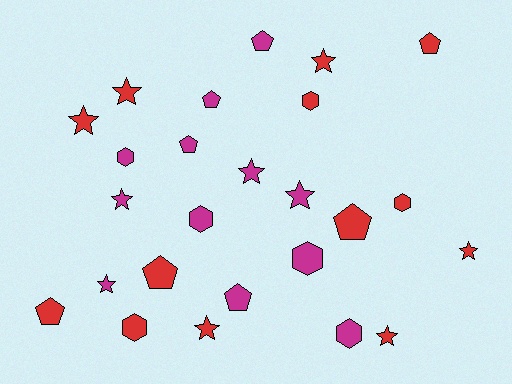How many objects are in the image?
There are 25 objects.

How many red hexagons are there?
There are 3 red hexagons.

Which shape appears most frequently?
Star, with 10 objects.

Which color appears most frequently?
Red, with 13 objects.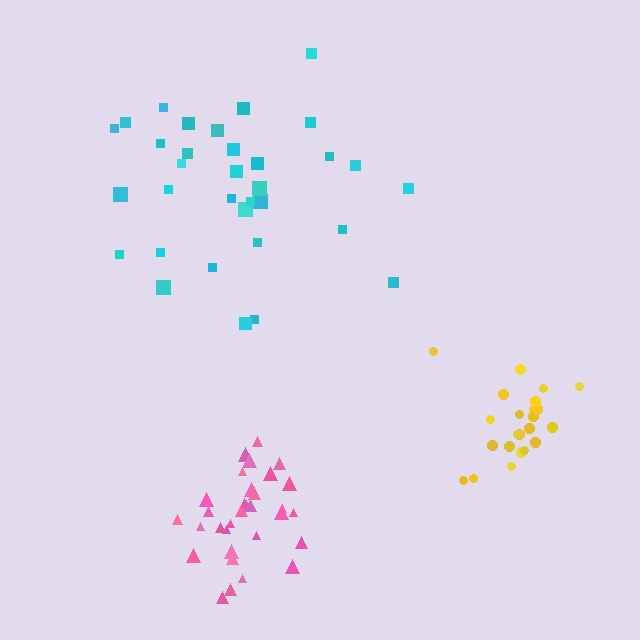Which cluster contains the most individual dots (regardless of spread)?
Cyan (33).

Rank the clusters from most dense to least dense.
yellow, pink, cyan.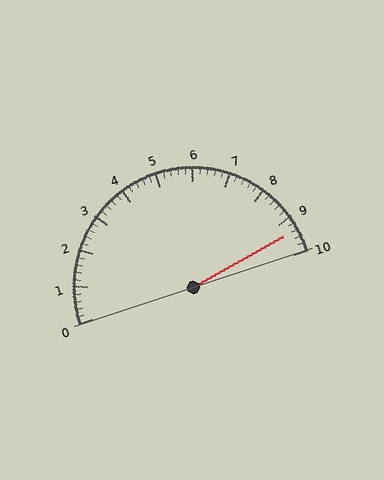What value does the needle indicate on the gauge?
The needle indicates approximately 9.4.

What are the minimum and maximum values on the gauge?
The gauge ranges from 0 to 10.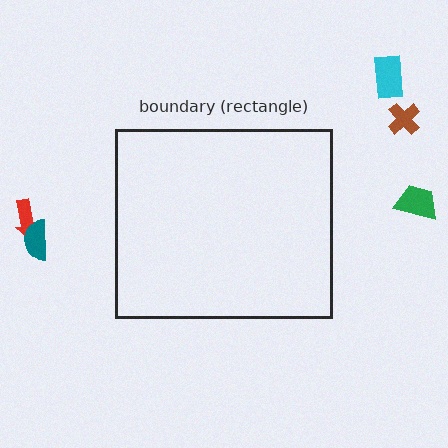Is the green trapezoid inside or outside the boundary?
Outside.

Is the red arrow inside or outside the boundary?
Outside.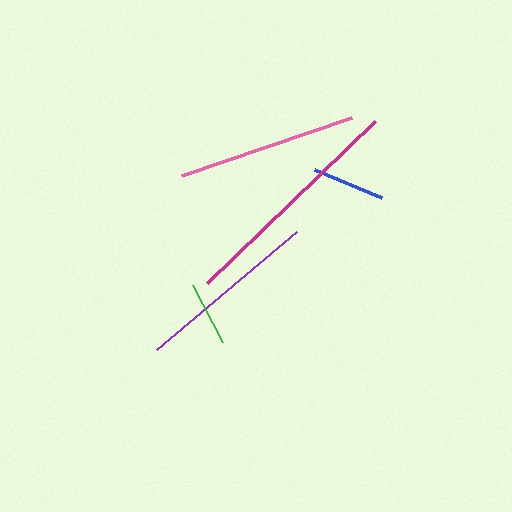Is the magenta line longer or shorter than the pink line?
The magenta line is longer than the pink line.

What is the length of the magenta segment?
The magenta segment is approximately 233 pixels long.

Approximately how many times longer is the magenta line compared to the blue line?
The magenta line is approximately 3.2 times the length of the blue line.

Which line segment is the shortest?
The green line is the shortest at approximately 65 pixels.